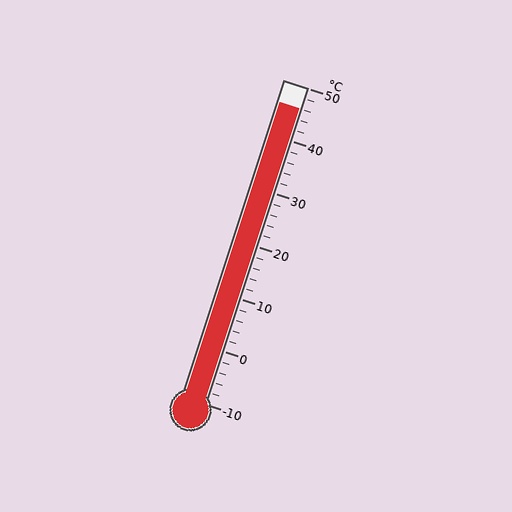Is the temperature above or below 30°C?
The temperature is above 30°C.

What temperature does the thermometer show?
The thermometer shows approximately 46°C.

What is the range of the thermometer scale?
The thermometer scale ranges from -10°C to 50°C.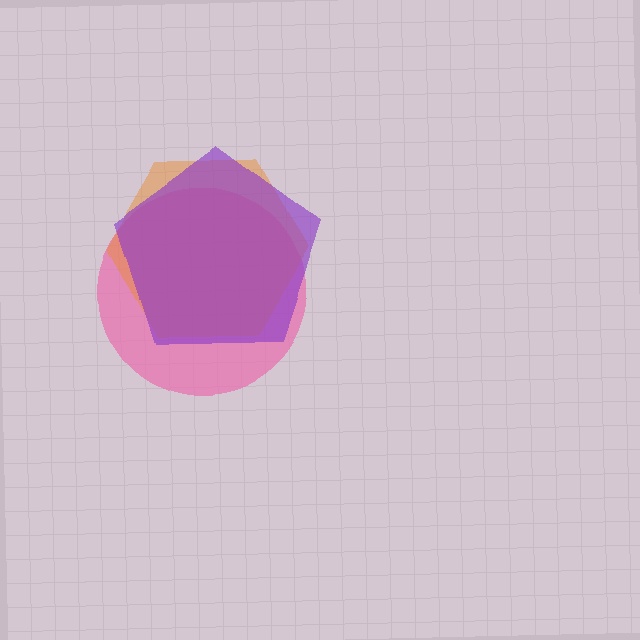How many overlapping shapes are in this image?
There are 3 overlapping shapes in the image.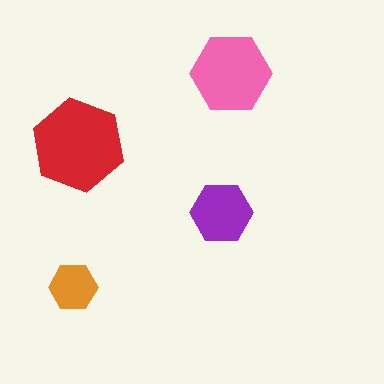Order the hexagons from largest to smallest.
the red one, the pink one, the purple one, the orange one.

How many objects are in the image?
There are 4 objects in the image.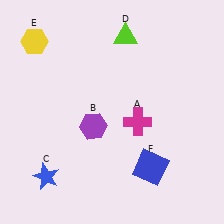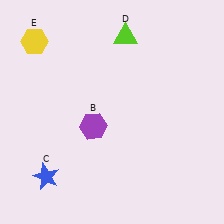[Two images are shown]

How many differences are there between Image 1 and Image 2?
There are 2 differences between the two images.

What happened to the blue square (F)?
The blue square (F) was removed in Image 2. It was in the bottom-right area of Image 1.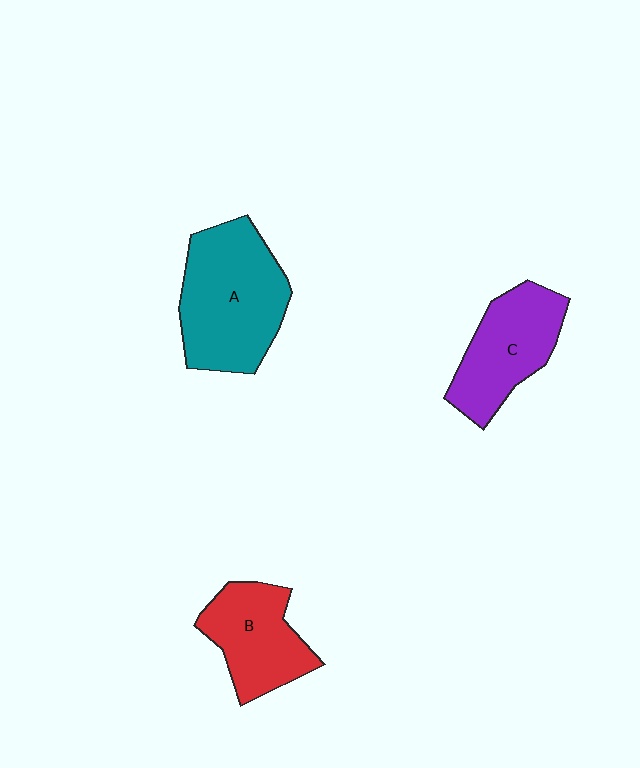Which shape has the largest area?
Shape A (teal).